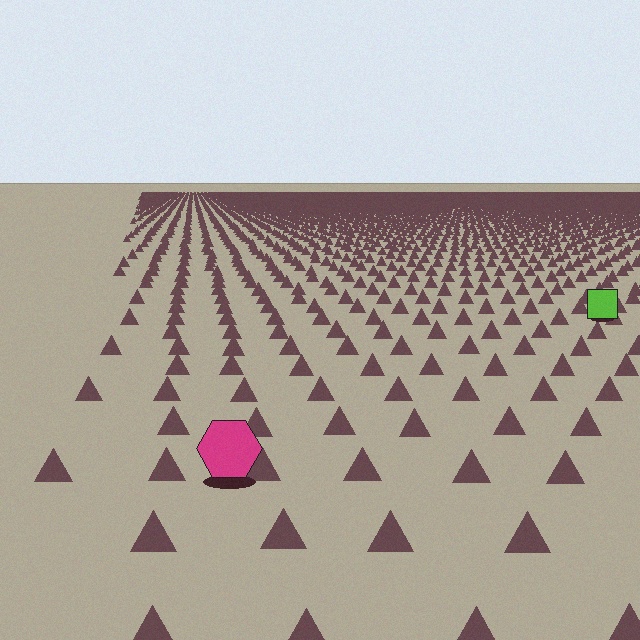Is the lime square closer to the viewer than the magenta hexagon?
No. The magenta hexagon is closer — you can tell from the texture gradient: the ground texture is coarser near it.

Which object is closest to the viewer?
The magenta hexagon is closest. The texture marks near it are larger and more spread out.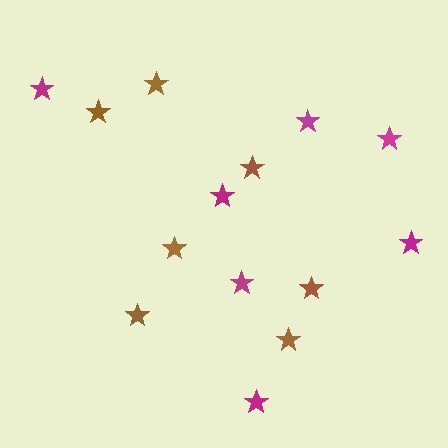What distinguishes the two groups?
There are 2 groups: one group of magenta stars (7) and one group of brown stars (7).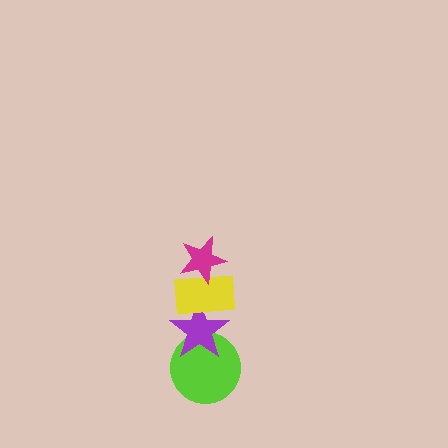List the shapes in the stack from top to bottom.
From top to bottom: the magenta star, the yellow rectangle, the purple star, the lime circle.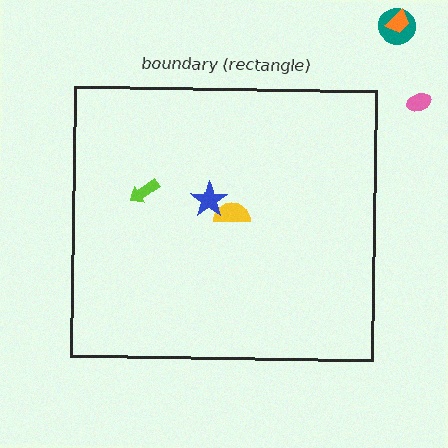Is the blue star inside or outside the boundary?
Inside.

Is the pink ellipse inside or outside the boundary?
Outside.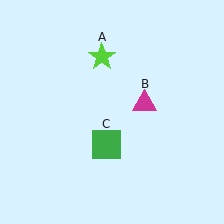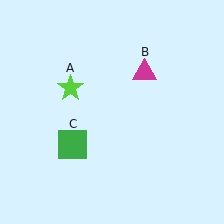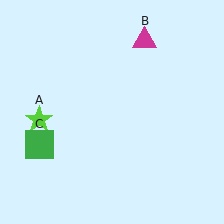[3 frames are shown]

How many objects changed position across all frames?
3 objects changed position: lime star (object A), magenta triangle (object B), green square (object C).